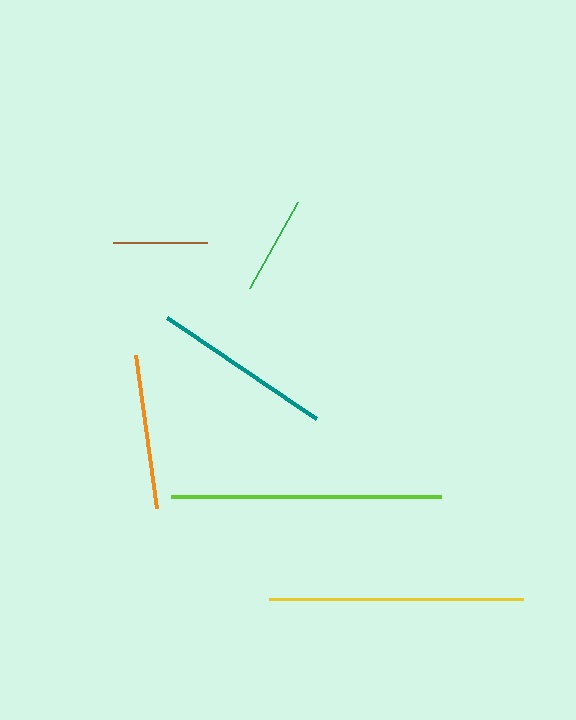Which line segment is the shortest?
The brown line is the shortest at approximately 94 pixels.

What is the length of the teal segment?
The teal segment is approximately 181 pixels long.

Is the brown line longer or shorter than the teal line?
The teal line is longer than the brown line.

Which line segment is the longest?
The lime line is the longest at approximately 270 pixels.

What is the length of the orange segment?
The orange segment is approximately 155 pixels long.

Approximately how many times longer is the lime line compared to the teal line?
The lime line is approximately 1.5 times the length of the teal line.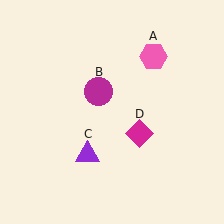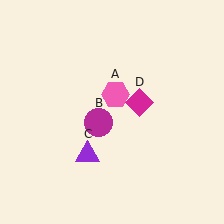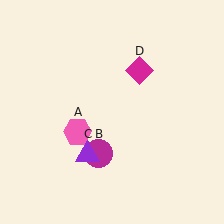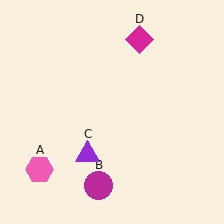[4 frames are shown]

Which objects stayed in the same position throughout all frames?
Purple triangle (object C) remained stationary.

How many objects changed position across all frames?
3 objects changed position: pink hexagon (object A), magenta circle (object B), magenta diamond (object D).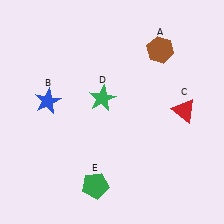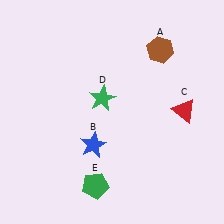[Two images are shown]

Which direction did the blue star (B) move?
The blue star (B) moved right.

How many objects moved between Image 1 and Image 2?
1 object moved between the two images.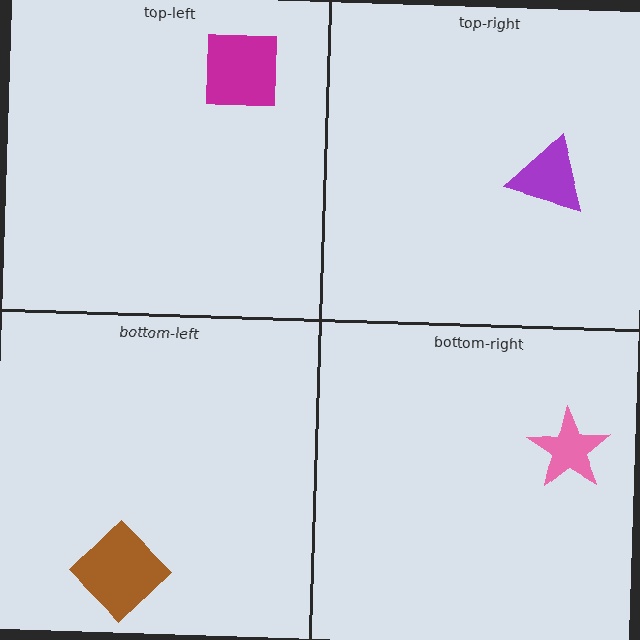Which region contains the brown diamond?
The bottom-left region.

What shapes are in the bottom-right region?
The pink star.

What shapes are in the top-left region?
The magenta square.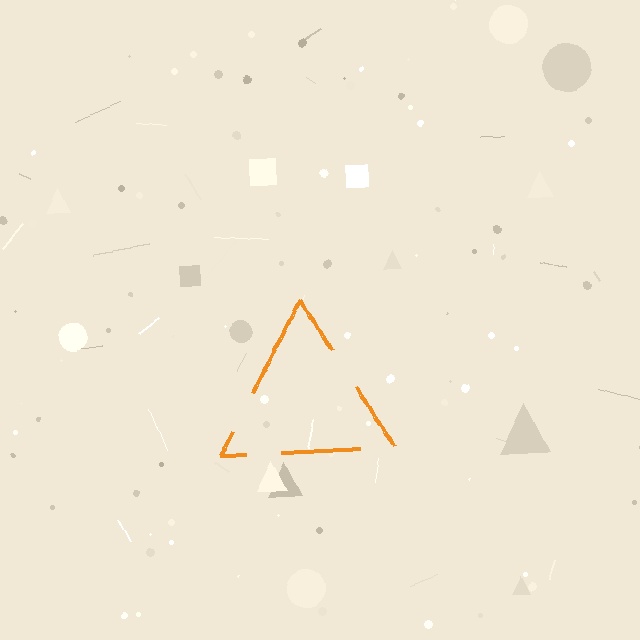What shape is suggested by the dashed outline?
The dashed outline suggests a triangle.